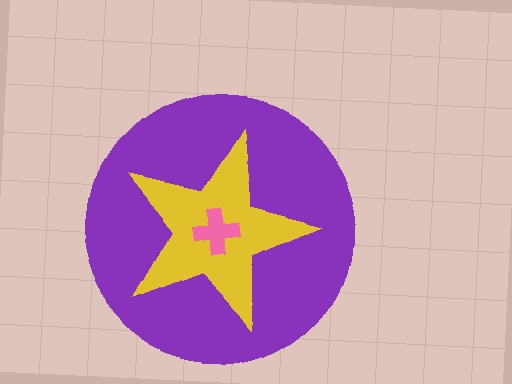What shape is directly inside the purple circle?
The yellow star.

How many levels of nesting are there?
3.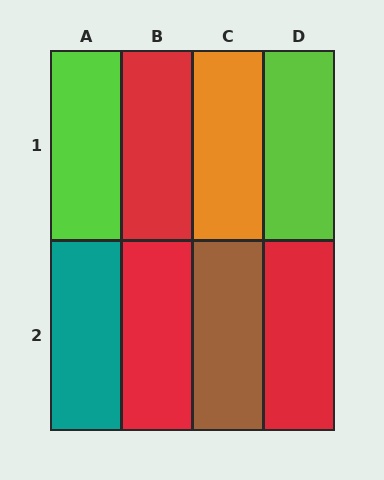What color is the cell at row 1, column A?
Lime.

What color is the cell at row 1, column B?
Red.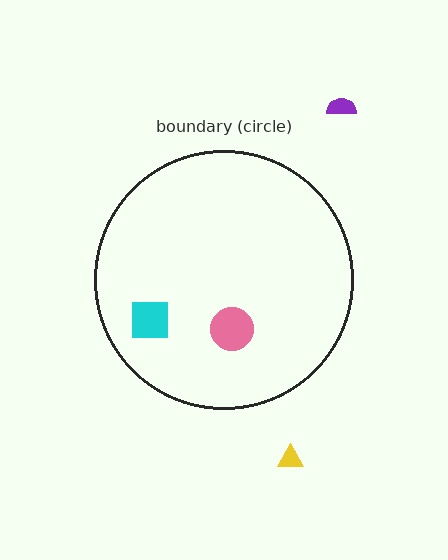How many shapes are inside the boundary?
2 inside, 2 outside.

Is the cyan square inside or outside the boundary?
Inside.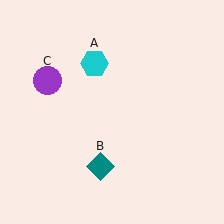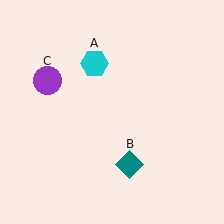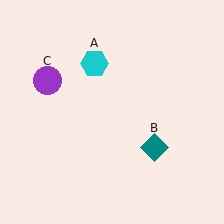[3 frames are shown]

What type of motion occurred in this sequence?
The teal diamond (object B) rotated counterclockwise around the center of the scene.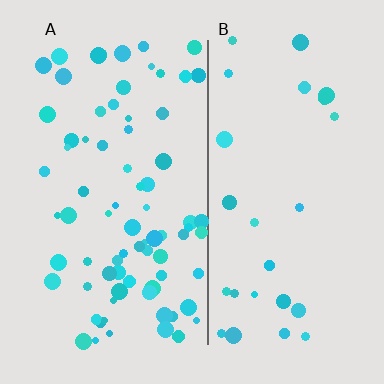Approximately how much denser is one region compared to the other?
Approximately 2.8× — region A over region B.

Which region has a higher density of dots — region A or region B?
A (the left).